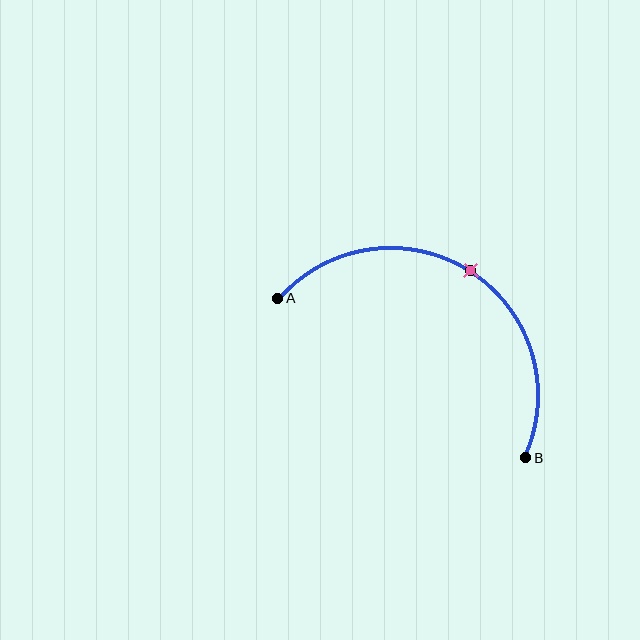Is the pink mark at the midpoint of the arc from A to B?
Yes. The pink mark lies on the arc at equal arc-length from both A and B — it is the arc midpoint.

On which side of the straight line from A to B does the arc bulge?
The arc bulges above the straight line connecting A and B.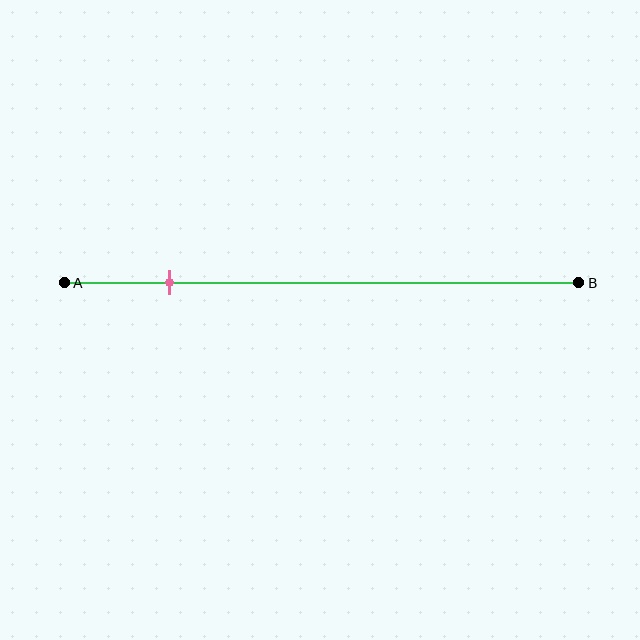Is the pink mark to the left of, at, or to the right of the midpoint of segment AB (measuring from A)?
The pink mark is to the left of the midpoint of segment AB.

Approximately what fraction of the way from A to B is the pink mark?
The pink mark is approximately 20% of the way from A to B.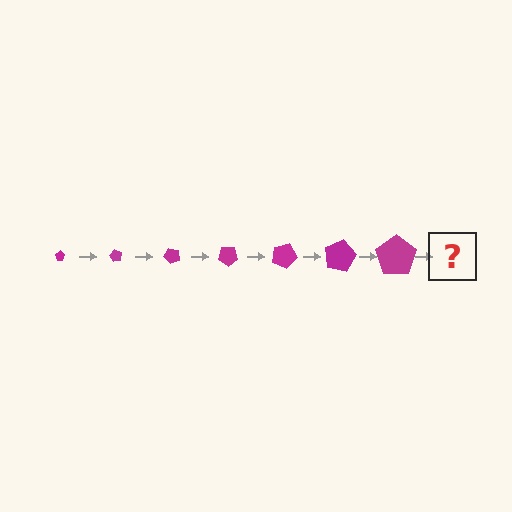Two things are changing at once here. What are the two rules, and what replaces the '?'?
The two rules are that the pentagon grows larger each step and it rotates 60 degrees each step. The '?' should be a pentagon, larger than the previous one and rotated 420 degrees from the start.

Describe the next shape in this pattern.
It should be a pentagon, larger than the previous one and rotated 420 degrees from the start.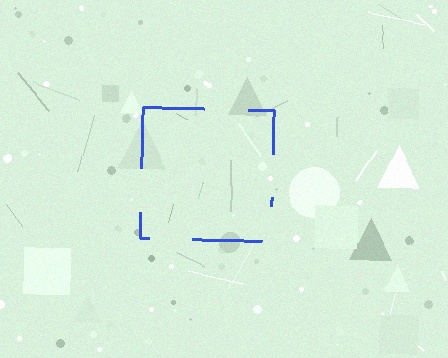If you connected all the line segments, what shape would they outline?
They would outline a square.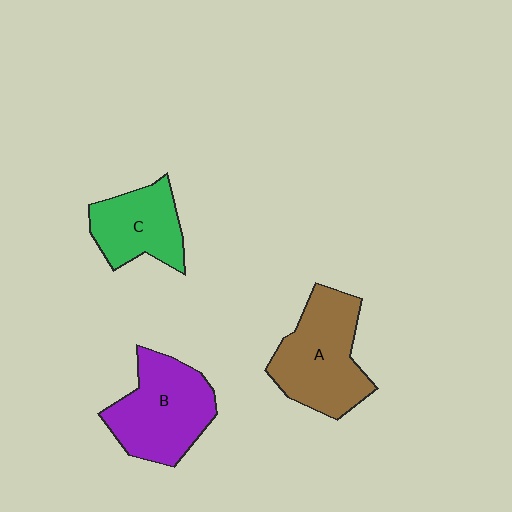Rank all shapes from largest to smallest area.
From largest to smallest: A (brown), B (purple), C (green).